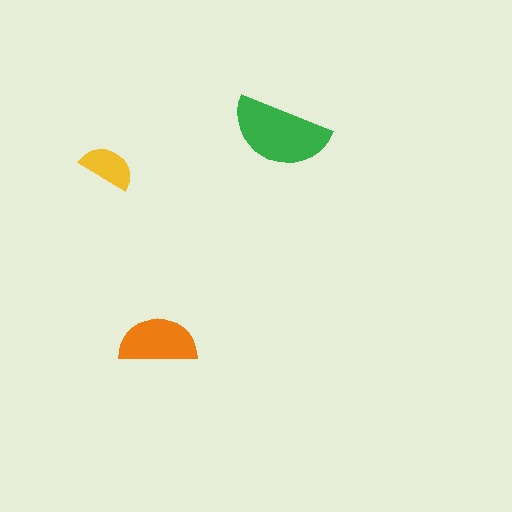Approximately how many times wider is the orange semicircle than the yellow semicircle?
About 1.5 times wider.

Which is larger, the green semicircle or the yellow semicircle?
The green one.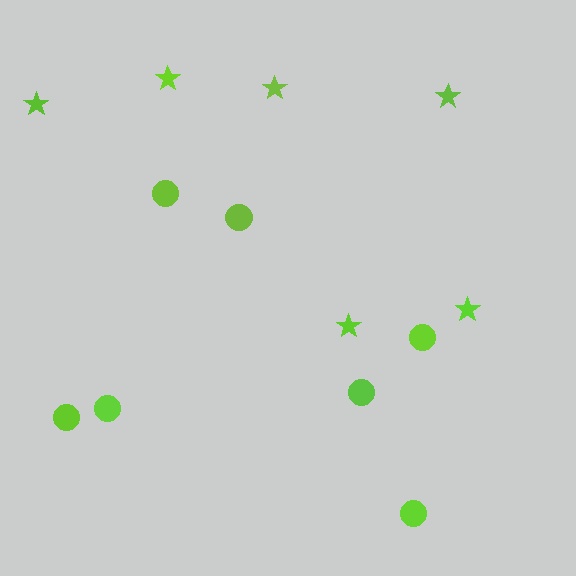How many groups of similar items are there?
There are 2 groups: one group of stars (6) and one group of circles (7).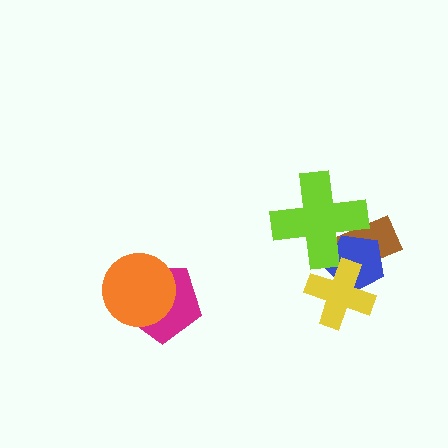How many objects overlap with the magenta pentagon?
1 object overlaps with the magenta pentagon.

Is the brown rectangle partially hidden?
Yes, it is partially covered by another shape.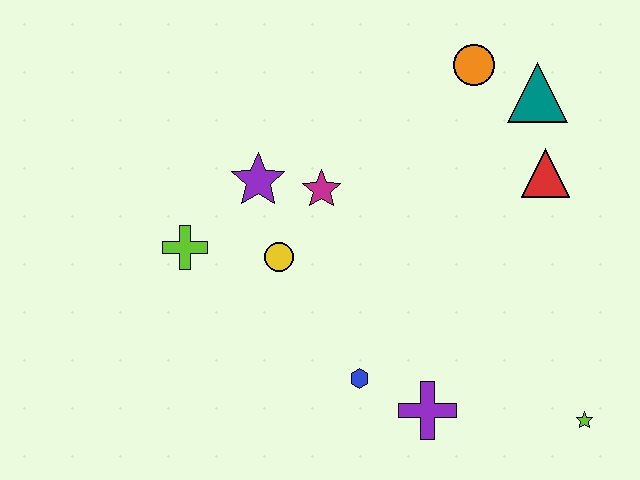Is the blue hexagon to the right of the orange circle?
No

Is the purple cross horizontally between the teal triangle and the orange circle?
No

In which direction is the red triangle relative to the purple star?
The red triangle is to the right of the purple star.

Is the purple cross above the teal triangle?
No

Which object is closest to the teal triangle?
The orange circle is closest to the teal triangle.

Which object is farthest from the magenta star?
The lime star is farthest from the magenta star.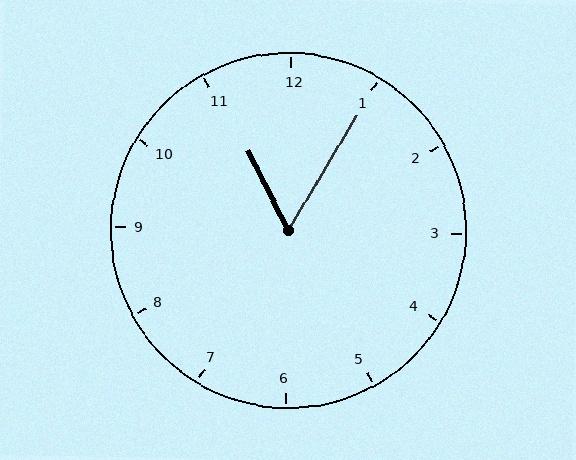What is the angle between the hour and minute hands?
Approximately 58 degrees.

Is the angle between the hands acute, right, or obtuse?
It is acute.